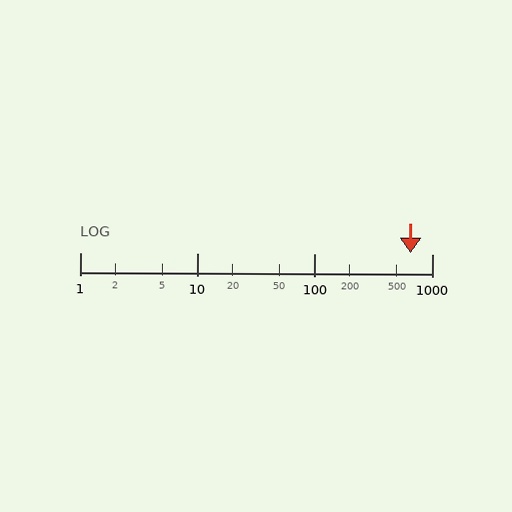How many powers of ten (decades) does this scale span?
The scale spans 3 decades, from 1 to 1000.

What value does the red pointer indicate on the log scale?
The pointer indicates approximately 650.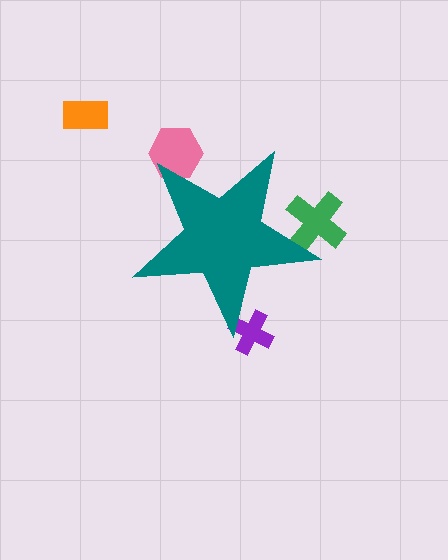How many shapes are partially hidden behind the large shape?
3 shapes are partially hidden.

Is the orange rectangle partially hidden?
No, the orange rectangle is fully visible.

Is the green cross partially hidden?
Yes, the green cross is partially hidden behind the teal star.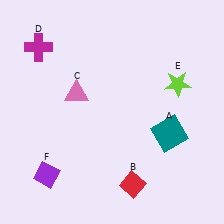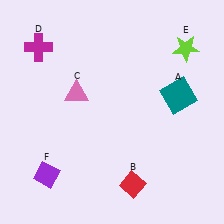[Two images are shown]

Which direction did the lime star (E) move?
The lime star (E) moved up.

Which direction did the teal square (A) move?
The teal square (A) moved up.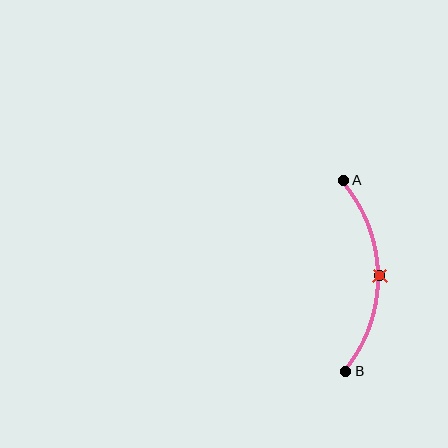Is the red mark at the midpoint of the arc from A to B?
Yes. The red mark lies on the arc at equal arc-length from both A and B — it is the arc midpoint.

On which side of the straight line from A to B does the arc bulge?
The arc bulges to the right of the straight line connecting A and B.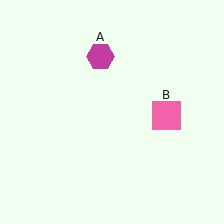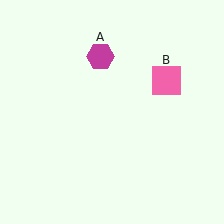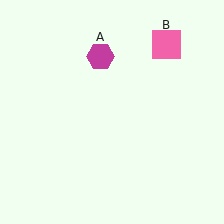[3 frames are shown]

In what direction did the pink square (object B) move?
The pink square (object B) moved up.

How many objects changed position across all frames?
1 object changed position: pink square (object B).